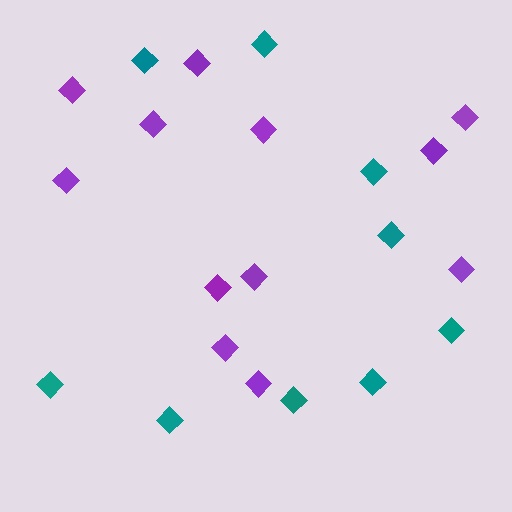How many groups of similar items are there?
There are 2 groups: one group of teal diamonds (9) and one group of purple diamonds (12).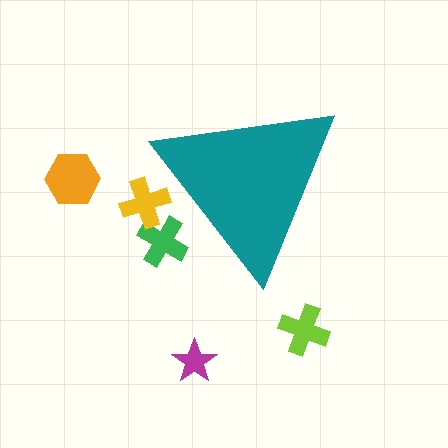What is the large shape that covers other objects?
A teal triangle.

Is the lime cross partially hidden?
No, the lime cross is fully visible.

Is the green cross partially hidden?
Yes, the green cross is partially hidden behind the teal triangle.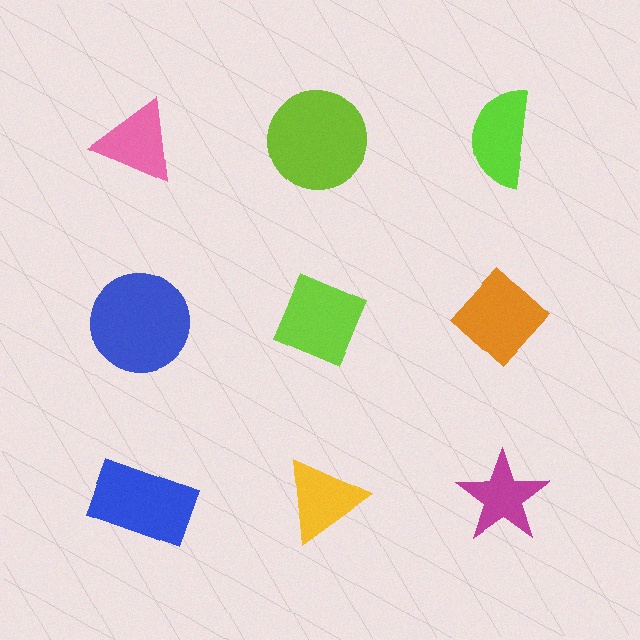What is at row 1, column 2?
A lime circle.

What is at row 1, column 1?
A pink triangle.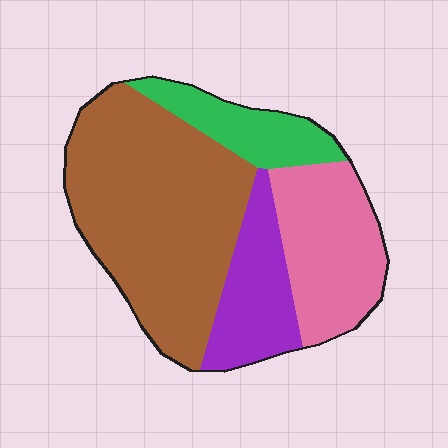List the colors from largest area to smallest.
From largest to smallest: brown, pink, purple, green.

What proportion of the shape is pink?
Pink takes up about one quarter (1/4) of the shape.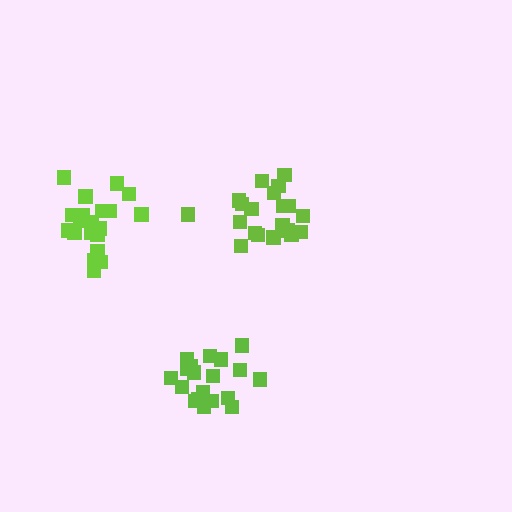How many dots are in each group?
Group 1: 20 dots, Group 2: 20 dots, Group 3: 19 dots (59 total).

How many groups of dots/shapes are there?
There are 3 groups.